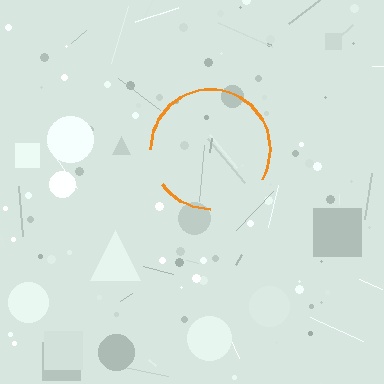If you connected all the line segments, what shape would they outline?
They would outline a circle.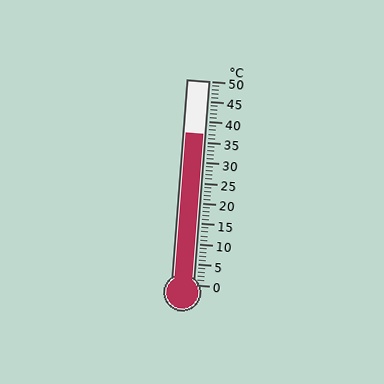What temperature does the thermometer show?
The thermometer shows approximately 37°C.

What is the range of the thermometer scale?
The thermometer scale ranges from 0°C to 50°C.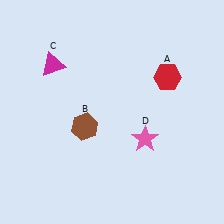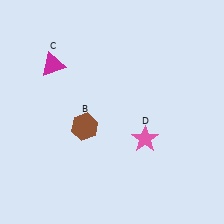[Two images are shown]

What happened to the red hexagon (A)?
The red hexagon (A) was removed in Image 2. It was in the top-right area of Image 1.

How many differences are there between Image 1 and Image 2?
There is 1 difference between the two images.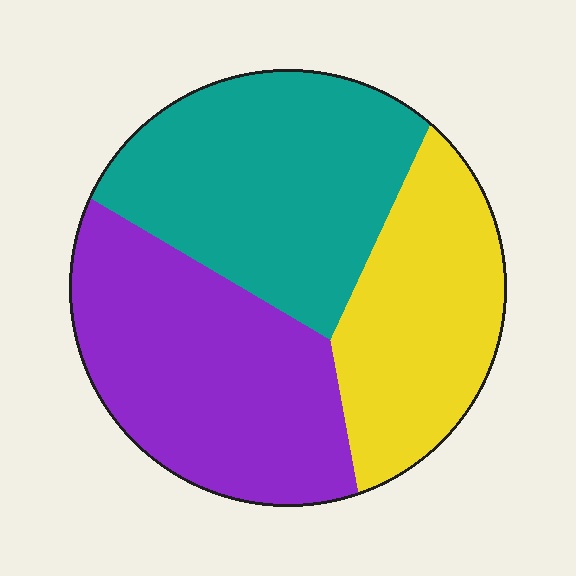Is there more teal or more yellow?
Teal.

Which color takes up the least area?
Yellow, at roughly 25%.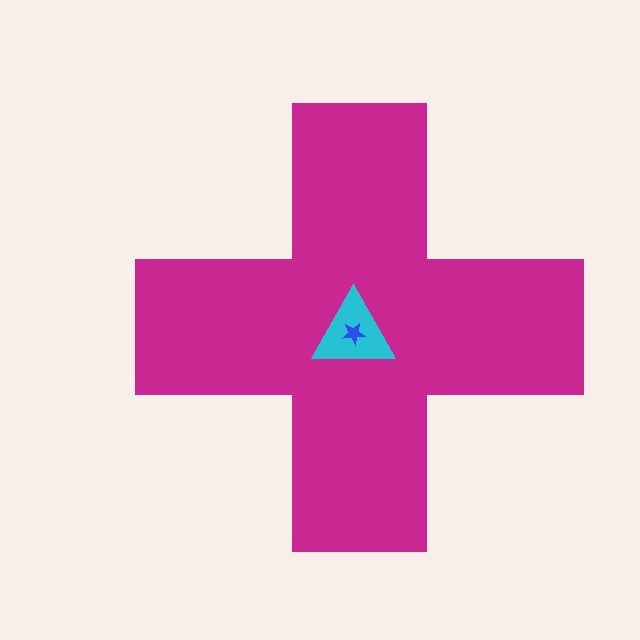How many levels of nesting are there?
3.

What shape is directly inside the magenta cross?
The cyan triangle.